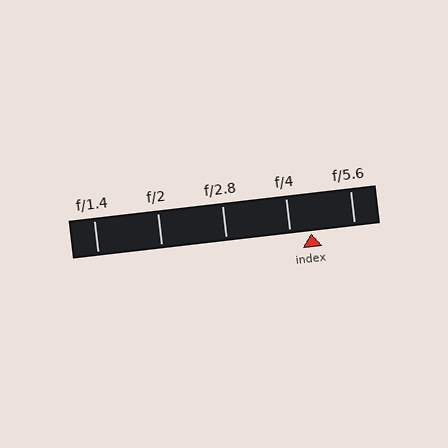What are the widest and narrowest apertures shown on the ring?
The widest aperture shown is f/1.4 and the narrowest is f/5.6.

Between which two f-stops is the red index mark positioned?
The index mark is between f/4 and f/5.6.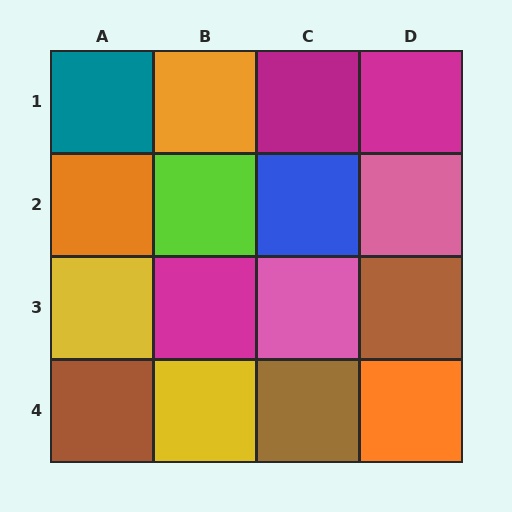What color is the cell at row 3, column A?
Yellow.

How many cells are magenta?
3 cells are magenta.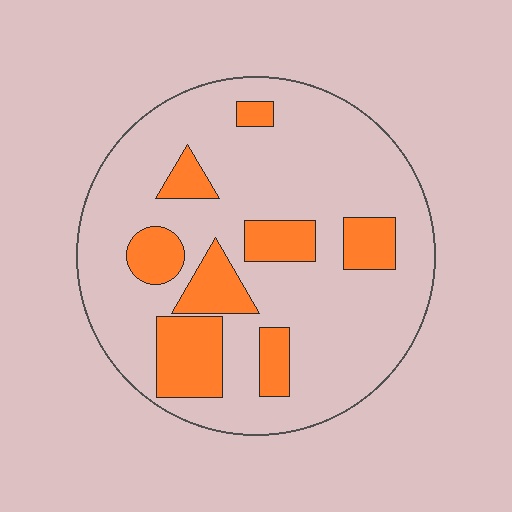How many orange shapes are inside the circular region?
8.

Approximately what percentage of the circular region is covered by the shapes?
Approximately 20%.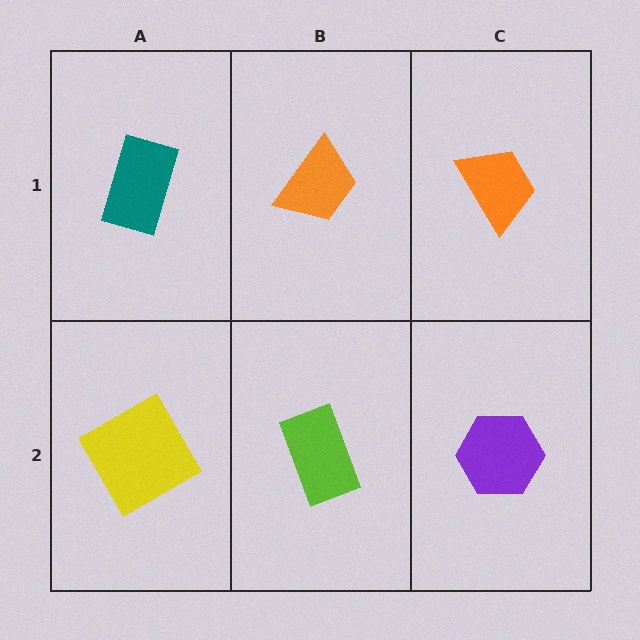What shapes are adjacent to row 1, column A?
A yellow diamond (row 2, column A), an orange trapezoid (row 1, column B).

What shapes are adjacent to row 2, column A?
A teal rectangle (row 1, column A), a lime rectangle (row 2, column B).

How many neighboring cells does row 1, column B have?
3.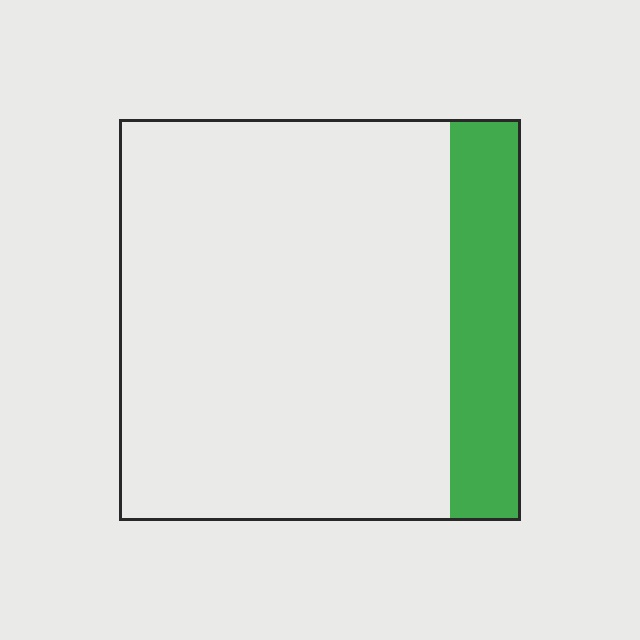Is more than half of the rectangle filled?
No.